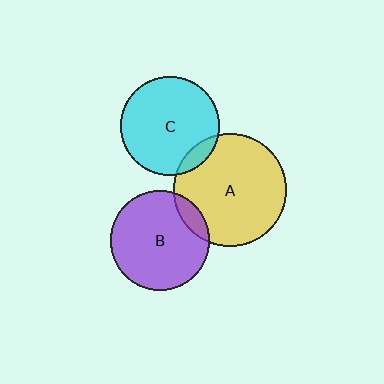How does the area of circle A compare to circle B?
Approximately 1.3 times.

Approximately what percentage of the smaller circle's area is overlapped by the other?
Approximately 10%.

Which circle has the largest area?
Circle A (yellow).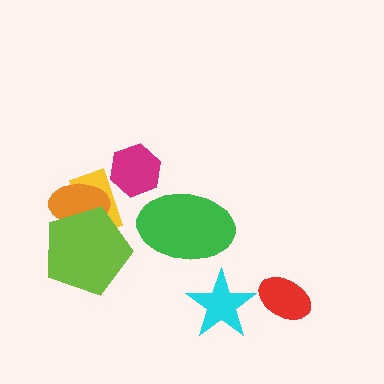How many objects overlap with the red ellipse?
0 objects overlap with the red ellipse.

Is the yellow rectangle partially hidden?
Yes, it is partially covered by another shape.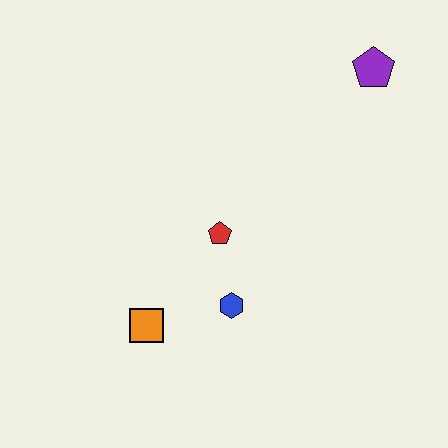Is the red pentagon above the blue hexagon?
Yes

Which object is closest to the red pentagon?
The blue hexagon is closest to the red pentagon.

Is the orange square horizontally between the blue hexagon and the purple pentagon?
No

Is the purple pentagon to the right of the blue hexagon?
Yes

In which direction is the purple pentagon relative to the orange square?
The purple pentagon is above the orange square.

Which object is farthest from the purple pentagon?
The orange square is farthest from the purple pentagon.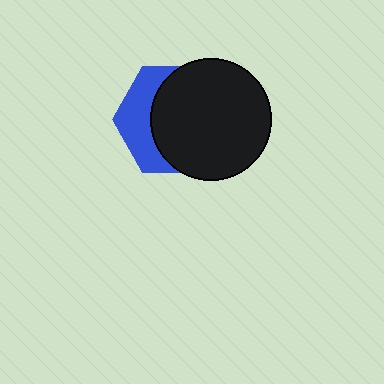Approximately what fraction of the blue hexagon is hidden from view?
Roughly 66% of the blue hexagon is hidden behind the black circle.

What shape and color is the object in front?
The object in front is a black circle.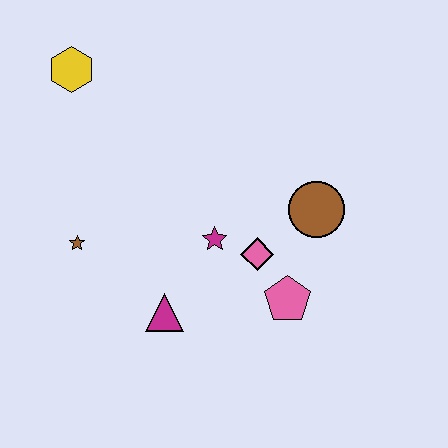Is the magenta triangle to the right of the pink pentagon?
No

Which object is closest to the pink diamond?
The magenta star is closest to the pink diamond.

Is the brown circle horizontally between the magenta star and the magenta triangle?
No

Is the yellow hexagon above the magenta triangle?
Yes